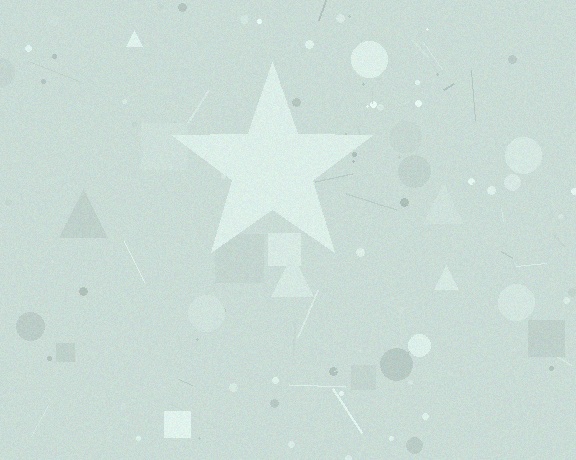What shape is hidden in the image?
A star is hidden in the image.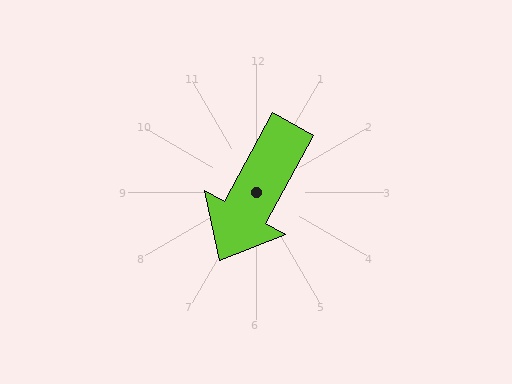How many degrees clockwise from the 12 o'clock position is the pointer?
Approximately 208 degrees.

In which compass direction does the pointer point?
Southwest.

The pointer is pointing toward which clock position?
Roughly 7 o'clock.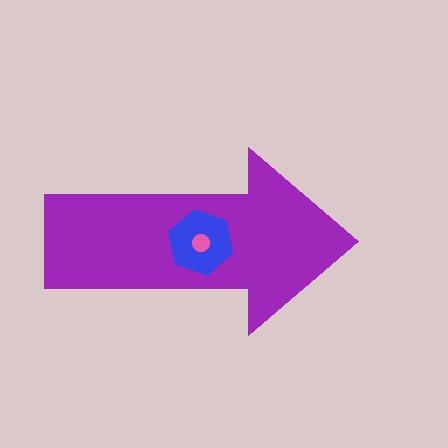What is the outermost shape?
The purple arrow.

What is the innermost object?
The pink circle.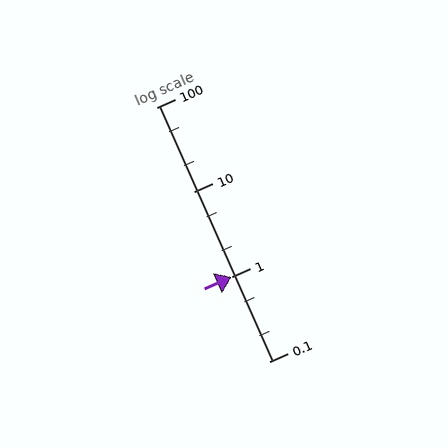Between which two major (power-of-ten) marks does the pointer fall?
The pointer is between 0.1 and 1.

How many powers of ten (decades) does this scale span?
The scale spans 3 decades, from 0.1 to 100.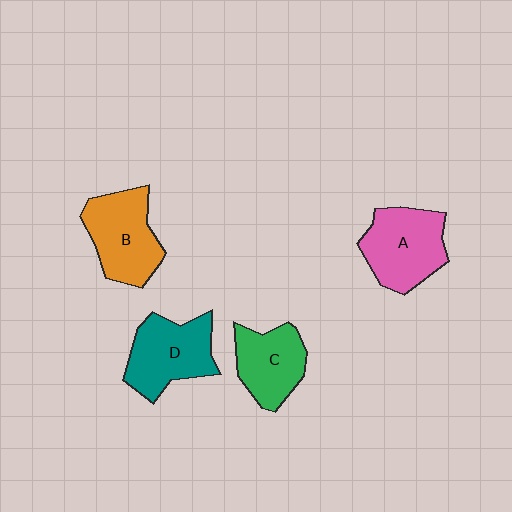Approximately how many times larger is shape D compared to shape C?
Approximately 1.2 times.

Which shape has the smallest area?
Shape C (green).